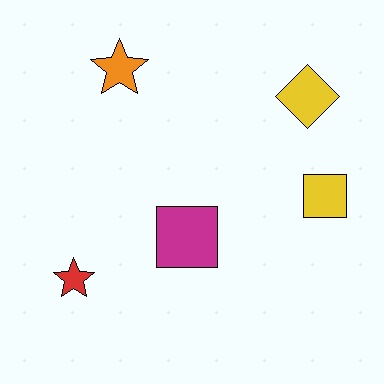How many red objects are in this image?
There is 1 red object.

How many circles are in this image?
There are no circles.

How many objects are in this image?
There are 5 objects.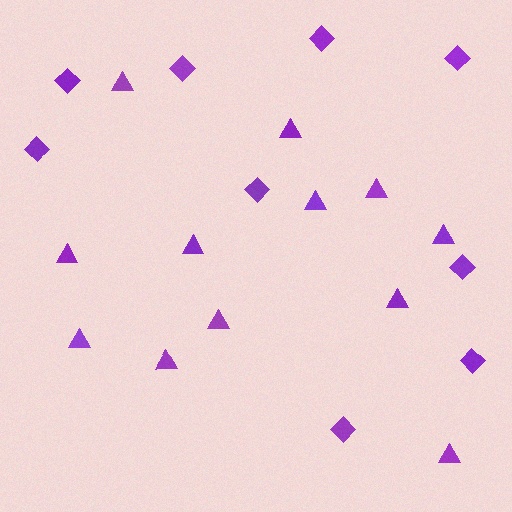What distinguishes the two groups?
There are 2 groups: one group of diamonds (9) and one group of triangles (12).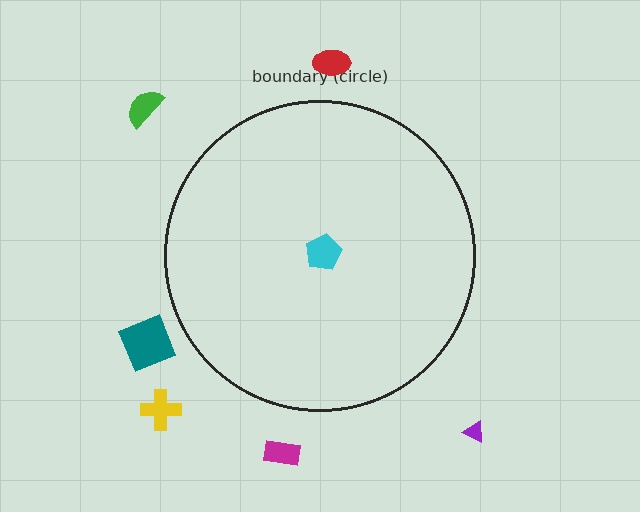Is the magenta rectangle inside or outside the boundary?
Outside.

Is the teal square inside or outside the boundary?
Outside.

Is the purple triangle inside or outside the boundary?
Outside.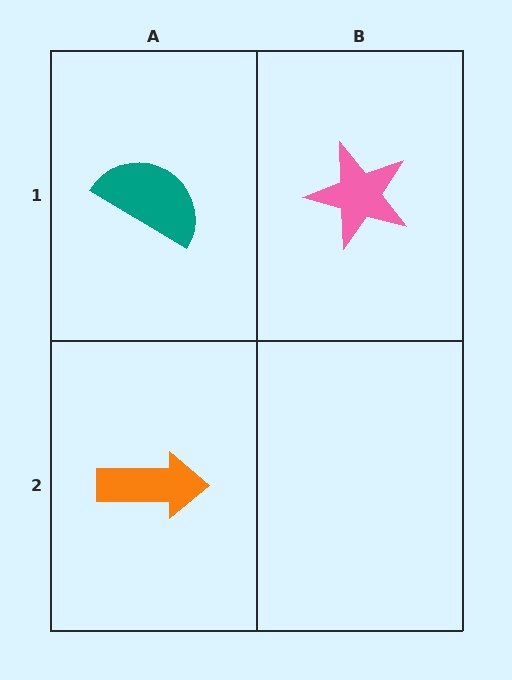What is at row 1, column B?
A pink star.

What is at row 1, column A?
A teal semicircle.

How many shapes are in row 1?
2 shapes.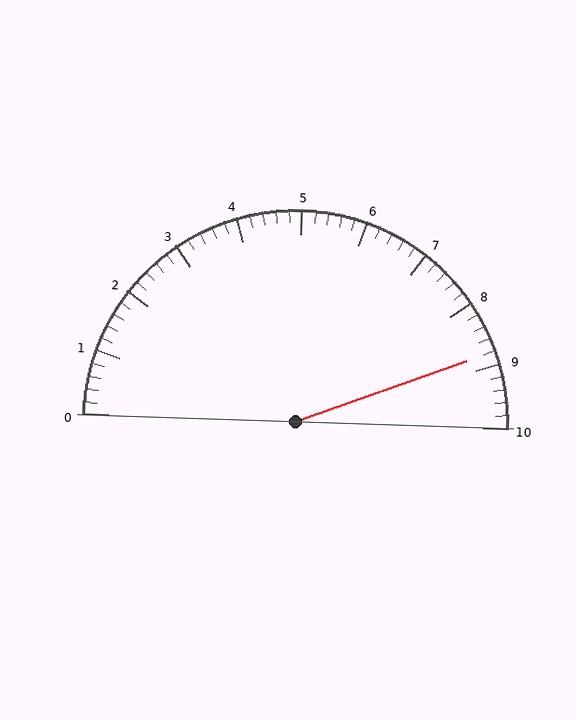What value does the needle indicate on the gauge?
The needle indicates approximately 8.8.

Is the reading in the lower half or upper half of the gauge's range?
The reading is in the upper half of the range (0 to 10).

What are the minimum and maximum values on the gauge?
The gauge ranges from 0 to 10.